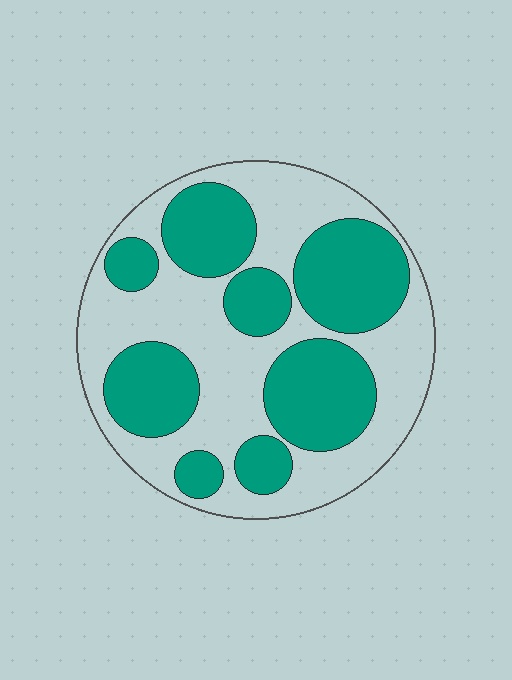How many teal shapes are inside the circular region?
8.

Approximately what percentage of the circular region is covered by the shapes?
Approximately 45%.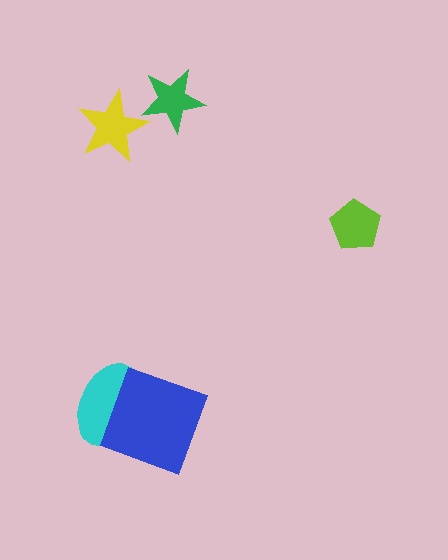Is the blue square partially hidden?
No, no other shape covers it.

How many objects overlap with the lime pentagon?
0 objects overlap with the lime pentagon.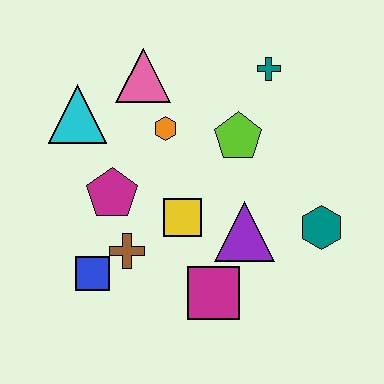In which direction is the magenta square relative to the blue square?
The magenta square is to the right of the blue square.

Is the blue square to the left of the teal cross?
Yes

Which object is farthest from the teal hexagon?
The cyan triangle is farthest from the teal hexagon.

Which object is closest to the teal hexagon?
The purple triangle is closest to the teal hexagon.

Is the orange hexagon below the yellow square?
No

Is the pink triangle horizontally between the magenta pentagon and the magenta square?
Yes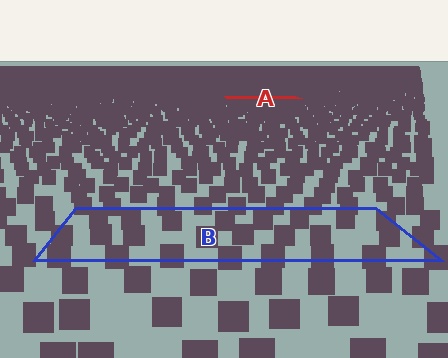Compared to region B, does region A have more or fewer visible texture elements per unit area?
Region A has more texture elements per unit area — they are packed more densely because it is farther away.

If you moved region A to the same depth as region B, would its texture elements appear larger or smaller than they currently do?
They would appear larger. At a closer depth, the same texture elements are projected at a bigger on-screen size.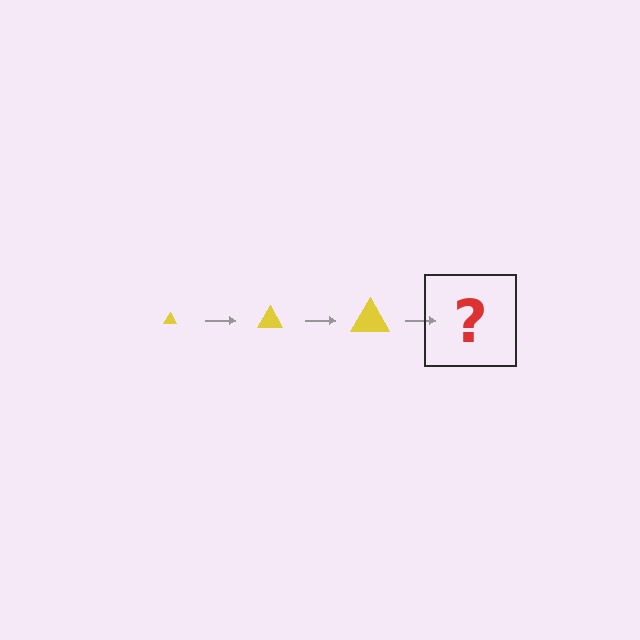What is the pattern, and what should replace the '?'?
The pattern is that the triangle gets progressively larger each step. The '?' should be a yellow triangle, larger than the previous one.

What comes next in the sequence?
The next element should be a yellow triangle, larger than the previous one.